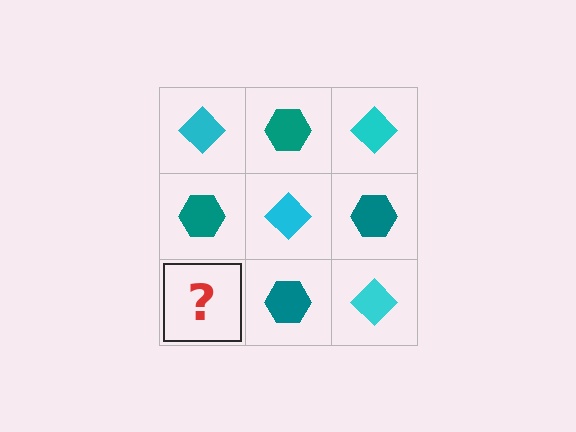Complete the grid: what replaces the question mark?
The question mark should be replaced with a cyan diamond.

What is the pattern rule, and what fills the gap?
The rule is that it alternates cyan diamond and teal hexagon in a checkerboard pattern. The gap should be filled with a cyan diamond.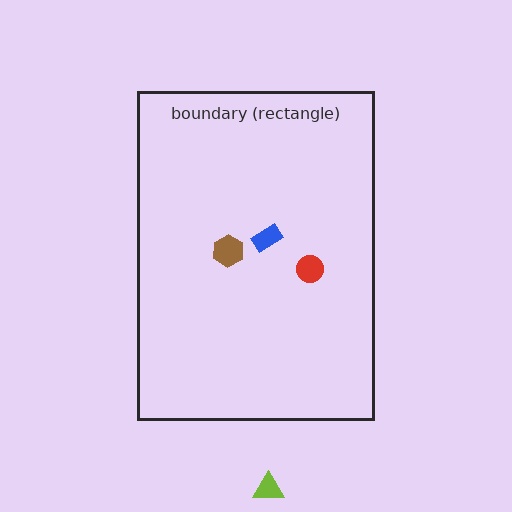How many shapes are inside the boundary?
3 inside, 1 outside.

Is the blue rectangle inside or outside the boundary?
Inside.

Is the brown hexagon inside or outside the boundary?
Inside.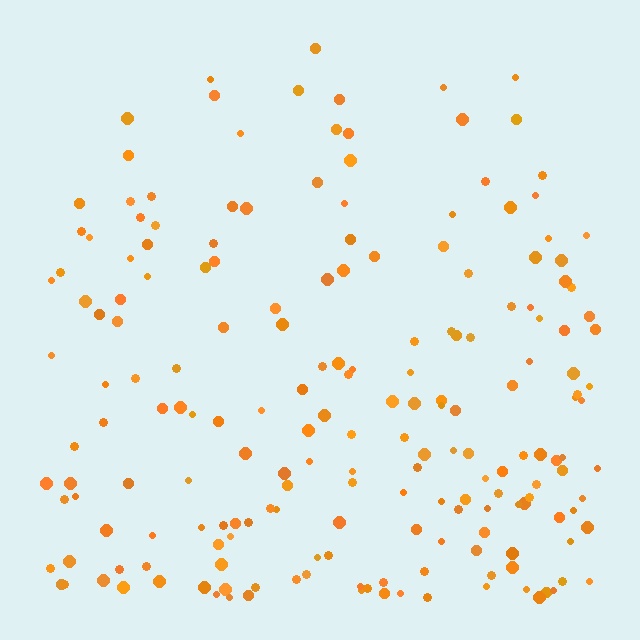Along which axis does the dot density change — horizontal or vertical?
Vertical.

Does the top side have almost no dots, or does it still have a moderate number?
Still a moderate number, just noticeably fewer than the bottom.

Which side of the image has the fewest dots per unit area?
The top.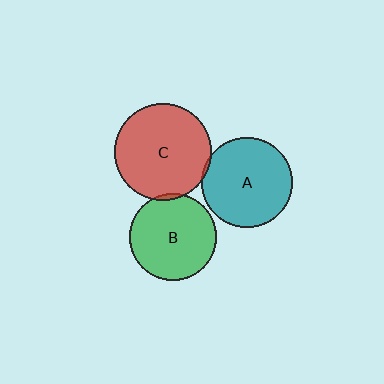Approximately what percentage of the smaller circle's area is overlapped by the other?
Approximately 5%.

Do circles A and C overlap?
Yes.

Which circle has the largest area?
Circle C (red).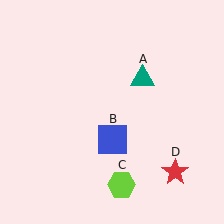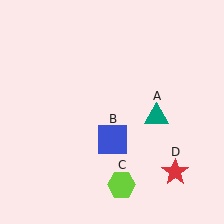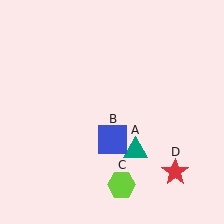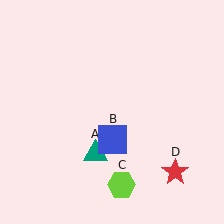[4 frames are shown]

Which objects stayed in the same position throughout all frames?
Blue square (object B) and lime hexagon (object C) and red star (object D) remained stationary.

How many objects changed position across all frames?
1 object changed position: teal triangle (object A).